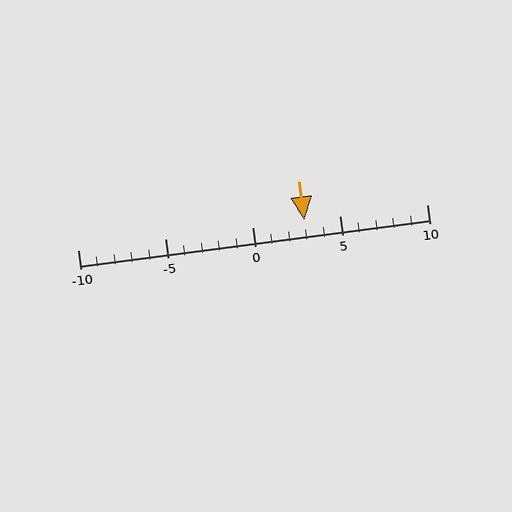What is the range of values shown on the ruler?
The ruler shows values from -10 to 10.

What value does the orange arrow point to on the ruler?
The orange arrow points to approximately 3.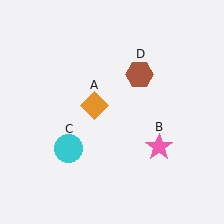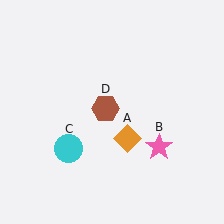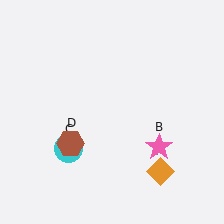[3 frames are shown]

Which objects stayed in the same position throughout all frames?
Pink star (object B) and cyan circle (object C) remained stationary.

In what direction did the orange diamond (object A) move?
The orange diamond (object A) moved down and to the right.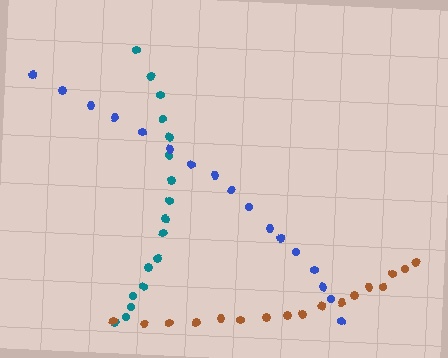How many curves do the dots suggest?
There are 3 distinct paths.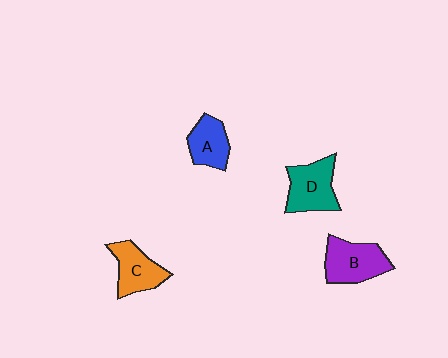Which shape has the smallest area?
Shape A (blue).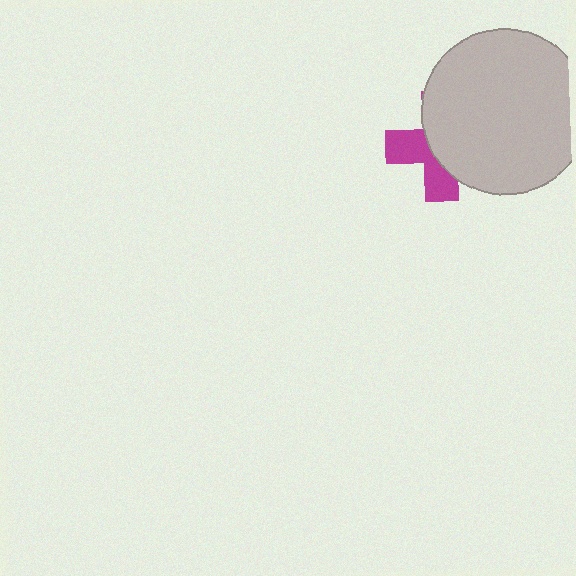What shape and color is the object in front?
The object in front is a light gray circle.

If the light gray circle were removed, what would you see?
You would see the complete magenta cross.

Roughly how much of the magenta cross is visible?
A small part of it is visible (roughly 42%).